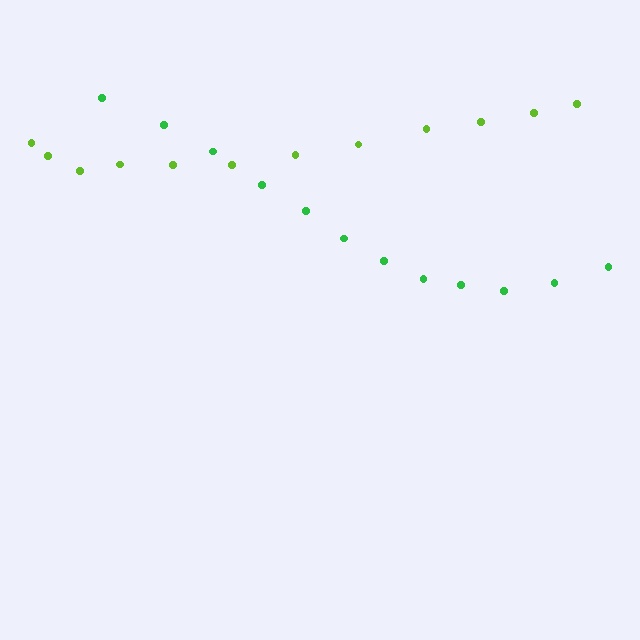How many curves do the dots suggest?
There are 2 distinct paths.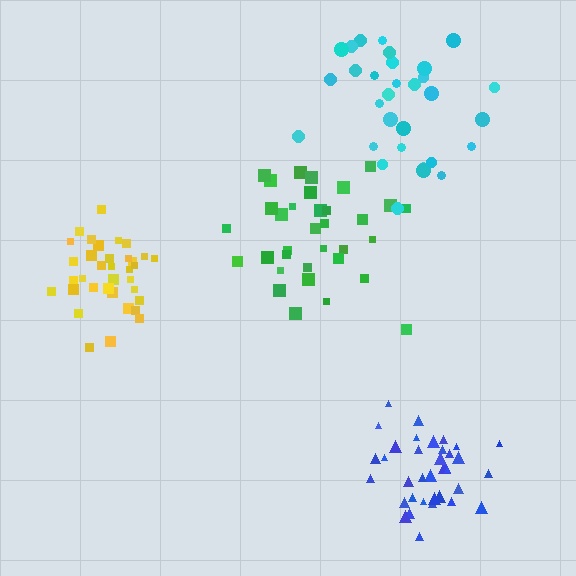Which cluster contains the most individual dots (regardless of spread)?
Blue (35).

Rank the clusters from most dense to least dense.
yellow, blue, green, cyan.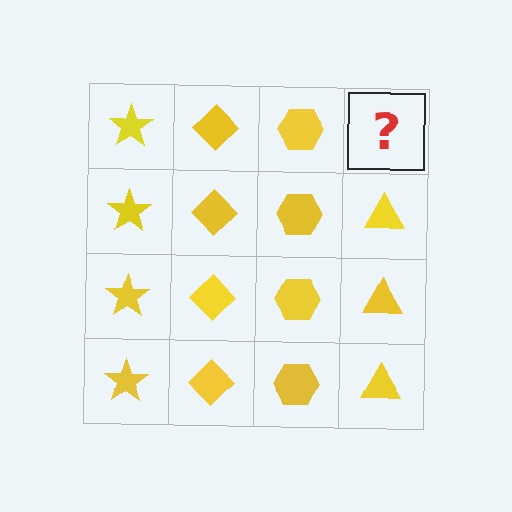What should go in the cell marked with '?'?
The missing cell should contain a yellow triangle.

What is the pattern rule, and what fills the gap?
The rule is that each column has a consistent shape. The gap should be filled with a yellow triangle.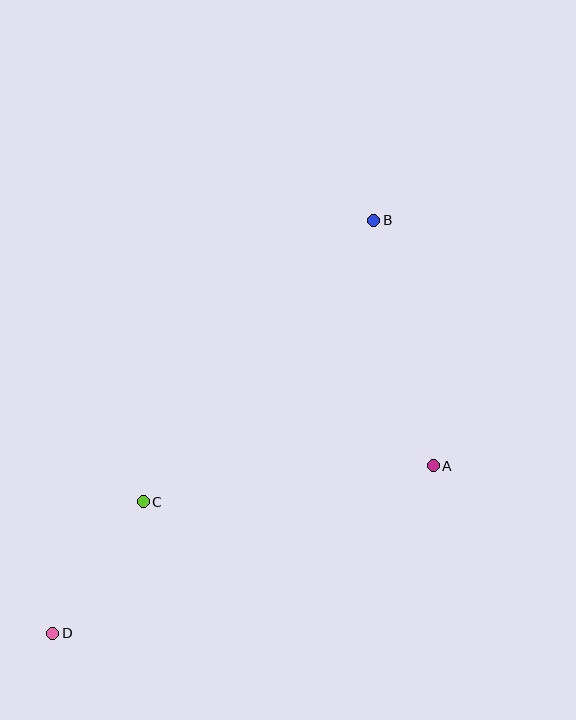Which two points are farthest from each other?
Points B and D are farthest from each other.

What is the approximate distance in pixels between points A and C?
The distance between A and C is approximately 292 pixels.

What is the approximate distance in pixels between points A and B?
The distance between A and B is approximately 253 pixels.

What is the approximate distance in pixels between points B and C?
The distance between B and C is approximately 364 pixels.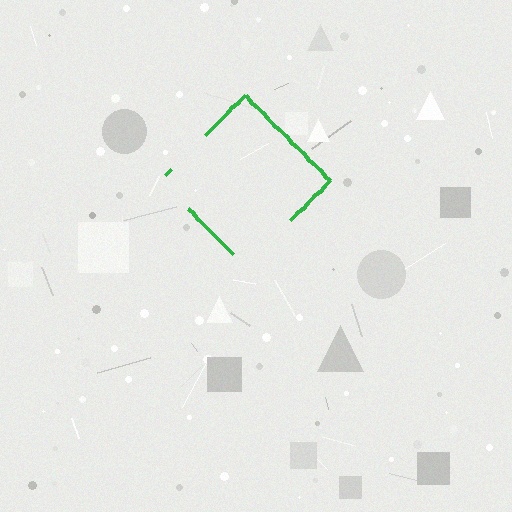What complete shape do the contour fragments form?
The contour fragments form a diamond.